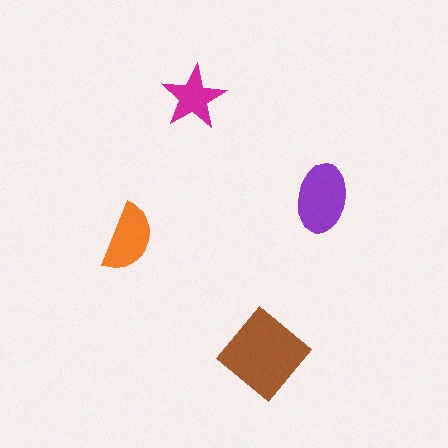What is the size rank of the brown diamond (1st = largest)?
1st.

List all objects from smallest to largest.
The magenta star, the orange semicircle, the purple ellipse, the brown diamond.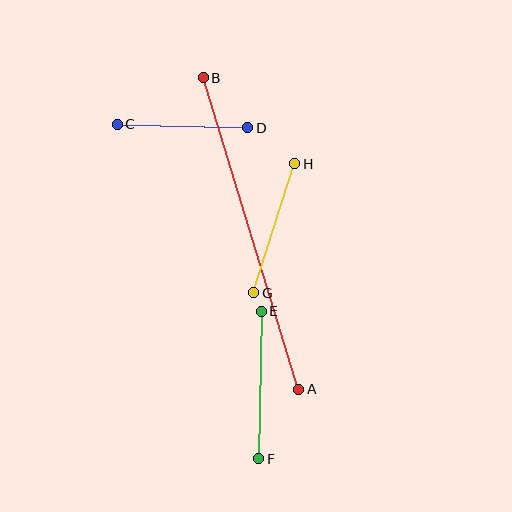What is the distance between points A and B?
The distance is approximately 326 pixels.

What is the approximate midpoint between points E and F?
The midpoint is at approximately (260, 385) pixels.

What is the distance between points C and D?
The distance is approximately 130 pixels.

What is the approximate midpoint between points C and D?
The midpoint is at approximately (183, 126) pixels.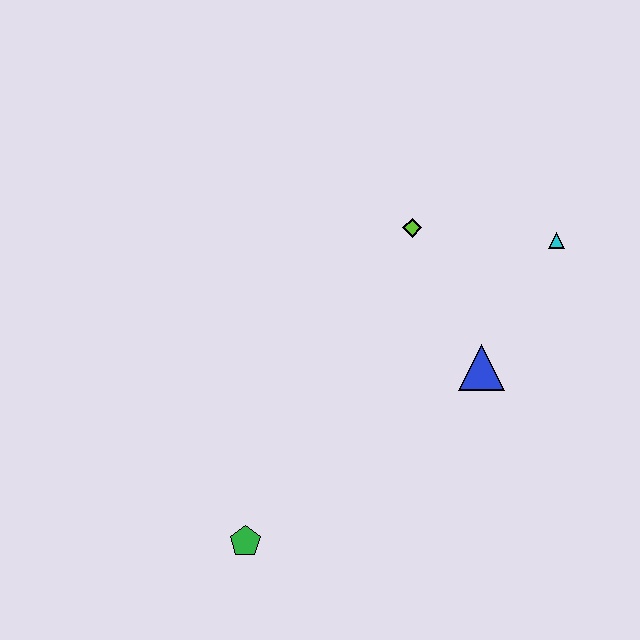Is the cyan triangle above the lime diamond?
No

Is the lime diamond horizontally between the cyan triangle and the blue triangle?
No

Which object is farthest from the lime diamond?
The green pentagon is farthest from the lime diamond.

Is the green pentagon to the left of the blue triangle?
Yes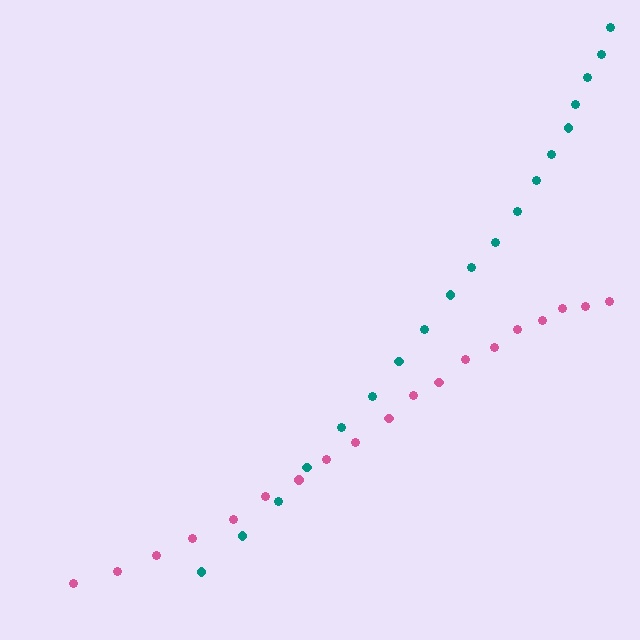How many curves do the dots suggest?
There are 2 distinct paths.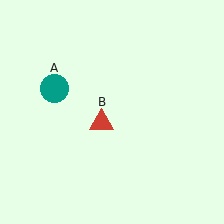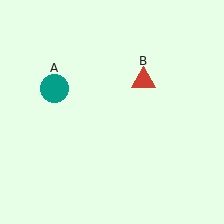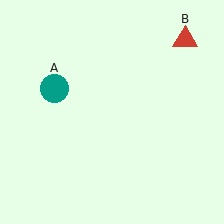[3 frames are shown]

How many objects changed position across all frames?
1 object changed position: red triangle (object B).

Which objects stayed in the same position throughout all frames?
Teal circle (object A) remained stationary.